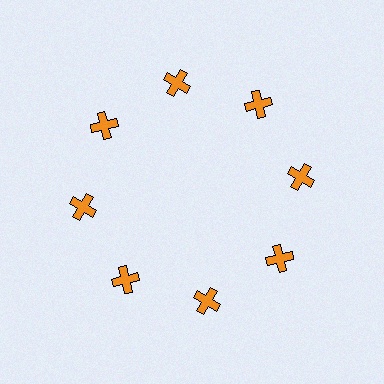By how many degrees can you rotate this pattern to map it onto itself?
The pattern maps onto itself every 45 degrees of rotation.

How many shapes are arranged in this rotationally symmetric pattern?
There are 8 shapes, arranged in 8 groups of 1.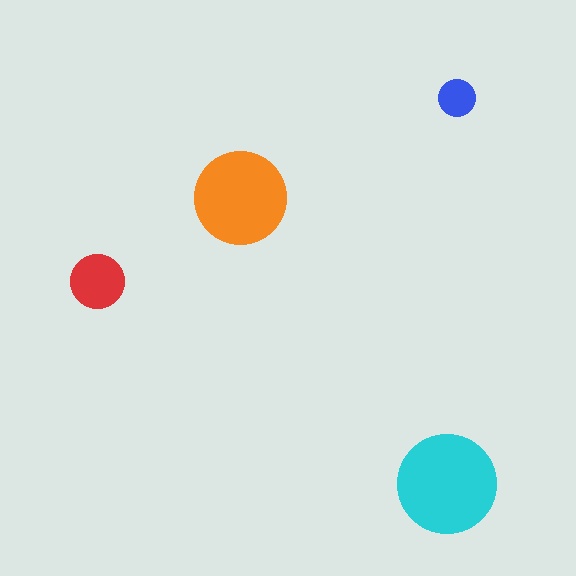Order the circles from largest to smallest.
the cyan one, the orange one, the red one, the blue one.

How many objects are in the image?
There are 4 objects in the image.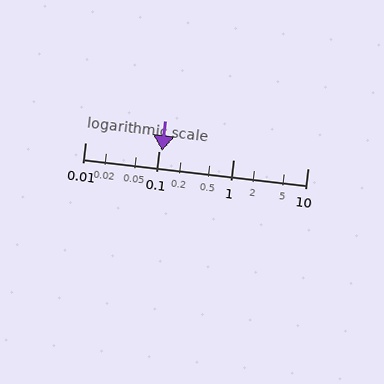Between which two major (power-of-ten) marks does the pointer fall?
The pointer is between 0.1 and 1.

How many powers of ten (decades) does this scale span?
The scale spans 3 decades, from 0.01 to 10.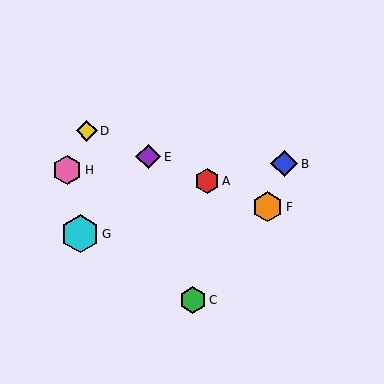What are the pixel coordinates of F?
Object F is at (268, 207).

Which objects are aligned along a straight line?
Objects A, D, E, F are aligned along a straight line.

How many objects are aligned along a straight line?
4 objects (A, D, E, F) are aligned along a straight line.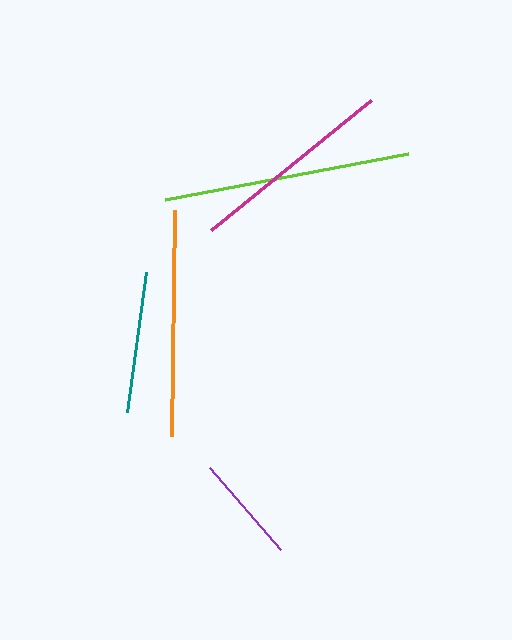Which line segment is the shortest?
The purple line is the shortest at approximately 108 pixels.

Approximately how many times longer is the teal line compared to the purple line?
The teal line is approximately 1.3 times the length of the purple line.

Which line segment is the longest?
The lime line is the longest at approximately 247 pixels.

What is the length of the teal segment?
The teal segment is approximately 141 pixels long.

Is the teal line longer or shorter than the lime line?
The lime line is longer than the teal line.